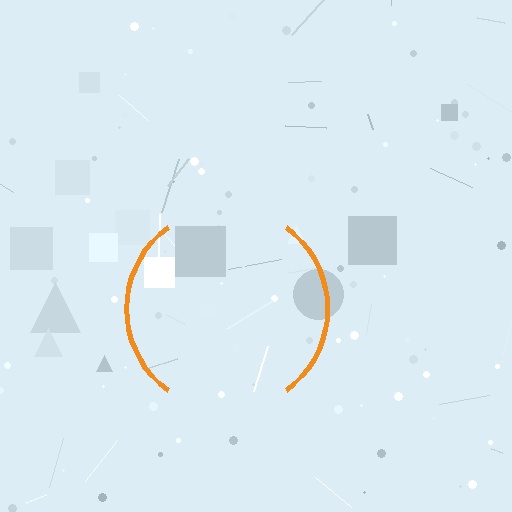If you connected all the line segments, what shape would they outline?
They would outline a circle.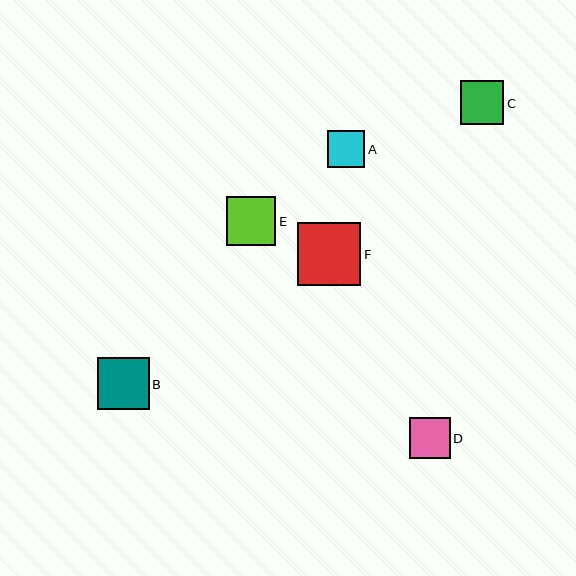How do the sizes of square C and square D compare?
Square C and square D are approximately the same size.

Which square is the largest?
Square F is the largest with a size of approximately 63 pixels.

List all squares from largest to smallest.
From largest to smallest: F, B, E, C, D, A.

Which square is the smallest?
Square A is the smallest with a size of approximately 37 pixels.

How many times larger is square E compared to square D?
Square E is approximately 1.2 times the size of square D.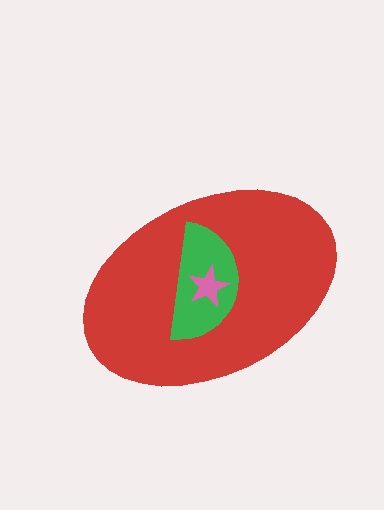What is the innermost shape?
The pink star.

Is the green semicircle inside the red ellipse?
Yes.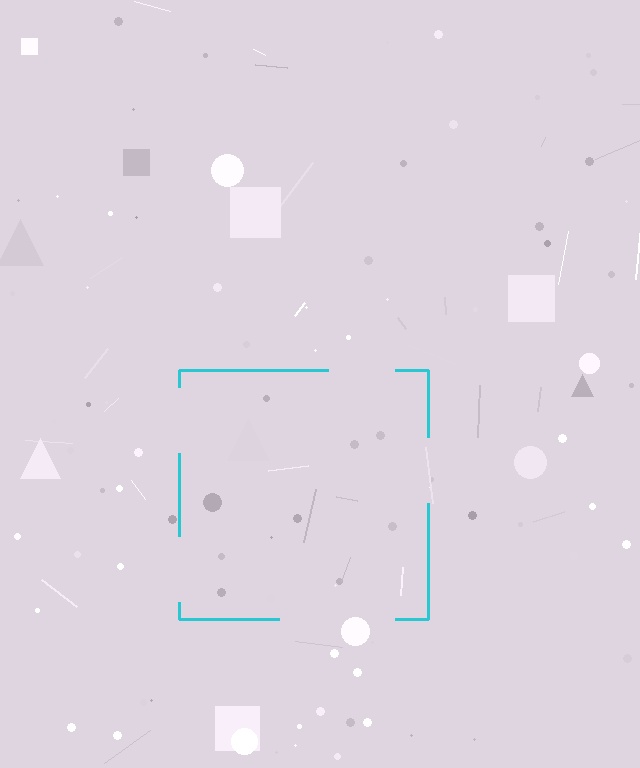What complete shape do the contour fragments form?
The contour fragments form a square.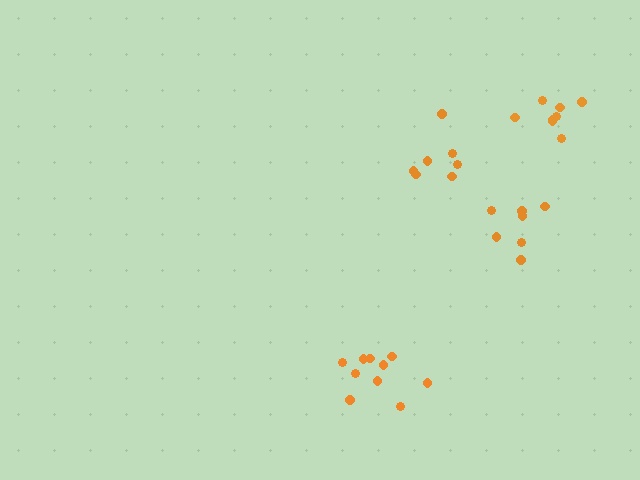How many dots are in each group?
Group 1: 10 dots, Group 2: 7 dots, Group 3: 7 dots, Group 4: 8 dots (32 total).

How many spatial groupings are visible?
There are 4 spatial groupings.